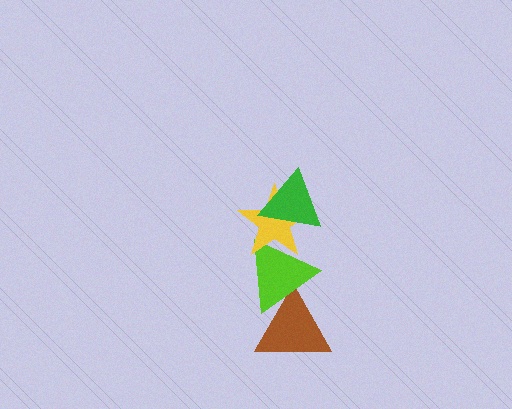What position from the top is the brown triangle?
The brown triangle is 4th from the top.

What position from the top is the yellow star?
The yellow star is 2nd from the top.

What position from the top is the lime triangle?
The lime triangle is 3rd from the top.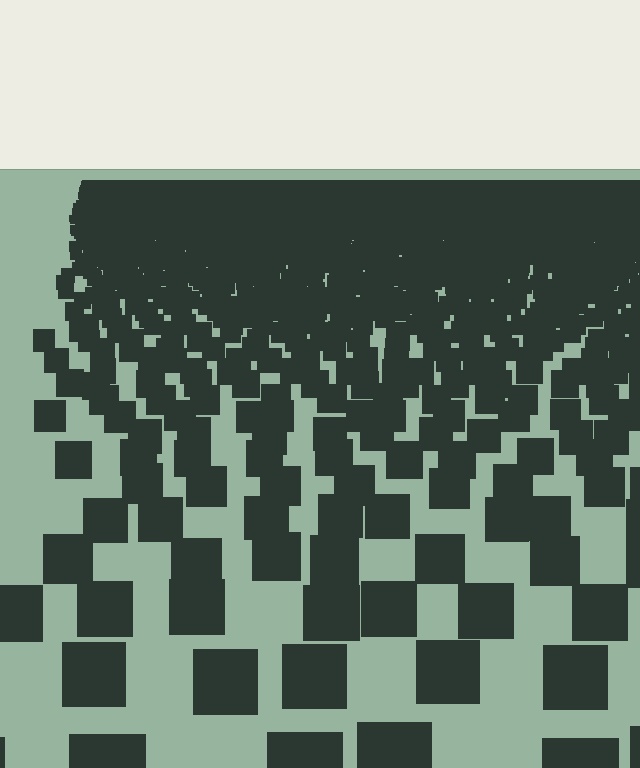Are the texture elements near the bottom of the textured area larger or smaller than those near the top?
Larger. Near the bottom, elements are closer to the viewer and appear at a bigger on-screen size.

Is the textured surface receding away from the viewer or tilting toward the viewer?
The surface is receding away from the viewer. Texture elements get smaller and denser toward the top.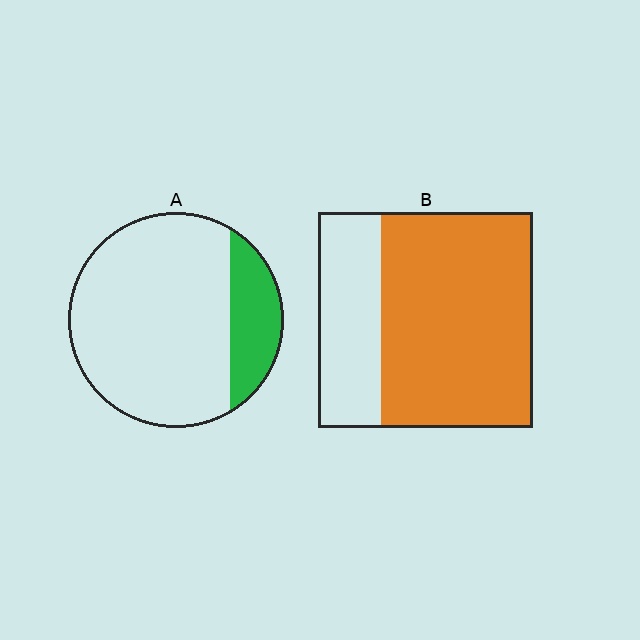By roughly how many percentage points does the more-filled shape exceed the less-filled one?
By roughly 50 percentage points (B over A).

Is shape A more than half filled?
No.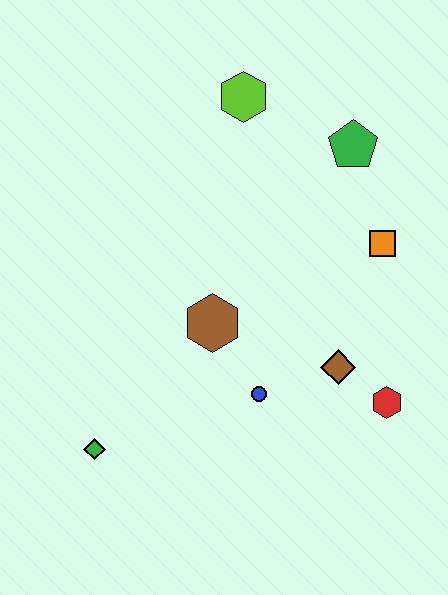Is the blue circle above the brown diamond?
No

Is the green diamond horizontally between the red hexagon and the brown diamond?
No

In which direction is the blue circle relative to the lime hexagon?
The blue circle is below the lime hexagon.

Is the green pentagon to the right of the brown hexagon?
Yes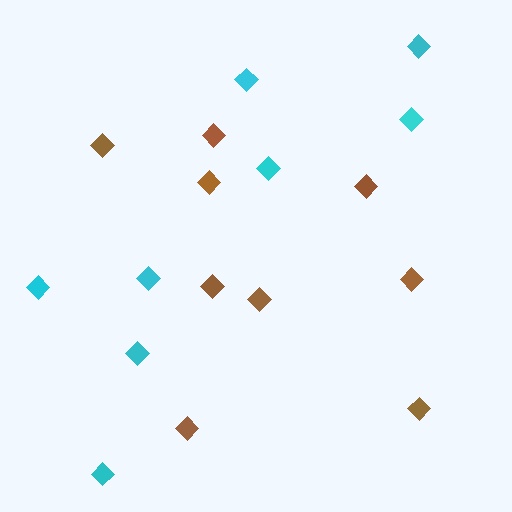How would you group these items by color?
There are 2 groups: one group of brown diamonds (9) and one group of cyan diamonds (8).